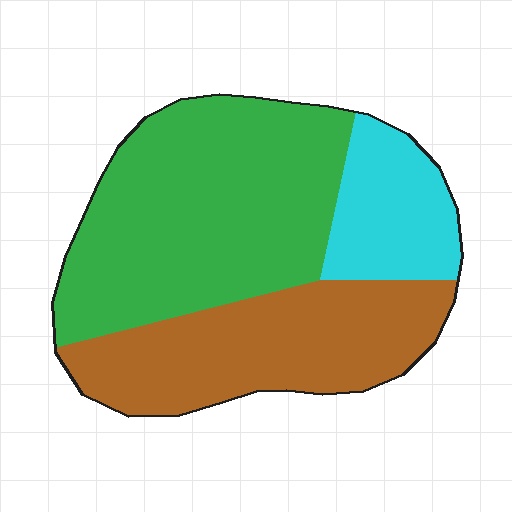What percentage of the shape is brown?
Brown covers 34% of the shape.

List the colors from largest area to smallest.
From largest to smallest: green, brown, cyan.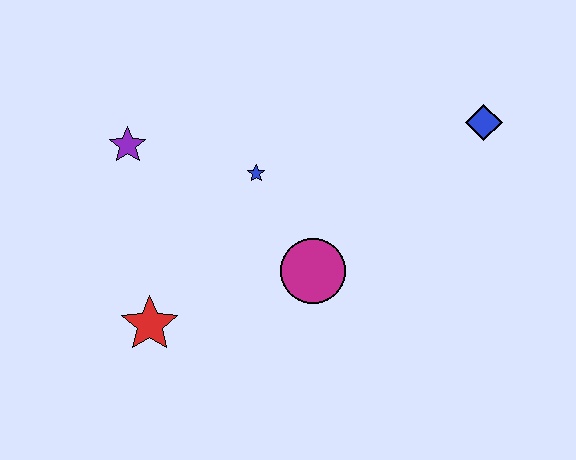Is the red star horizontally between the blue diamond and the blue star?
No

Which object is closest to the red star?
The magenta circle is closest to the red star.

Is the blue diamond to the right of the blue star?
Yes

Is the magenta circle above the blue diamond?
No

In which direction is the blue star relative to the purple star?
The blue star is to the right of the purple star.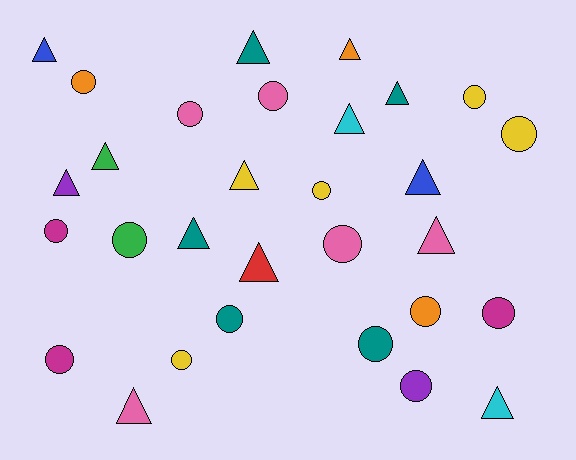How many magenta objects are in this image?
There are 3 magenta objects.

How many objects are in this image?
There are 30 objects.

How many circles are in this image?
There are 16 circles.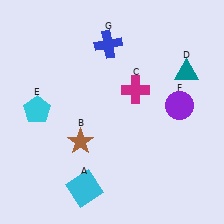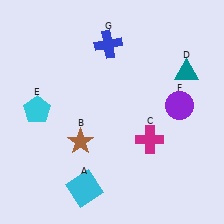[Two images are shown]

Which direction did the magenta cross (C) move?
The magenta cross (C) moved down.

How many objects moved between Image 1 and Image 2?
1 object moved between the two images.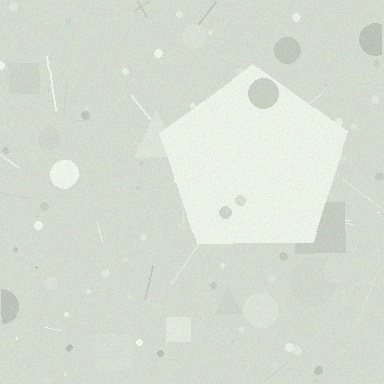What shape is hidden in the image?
A pentagon is hidden in the image.